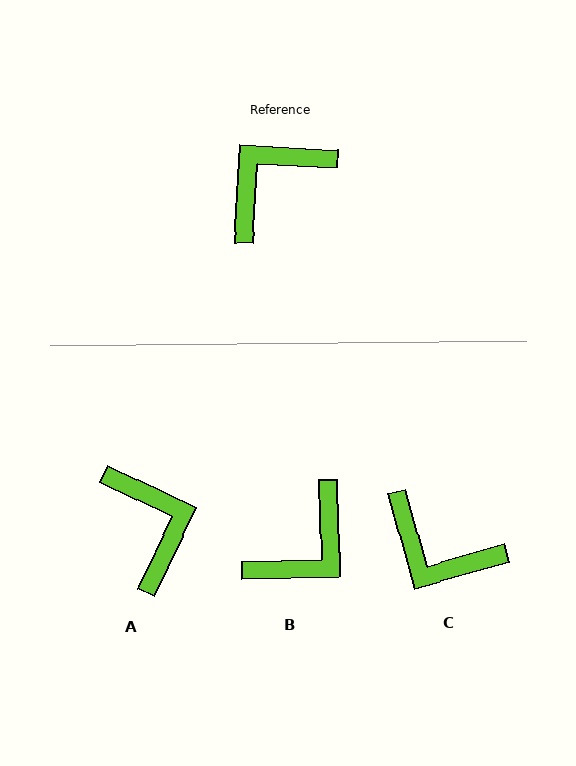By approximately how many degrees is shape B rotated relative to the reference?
Approximately 176 degrees clockwise.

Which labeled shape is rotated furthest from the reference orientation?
B, about 176 degrees away.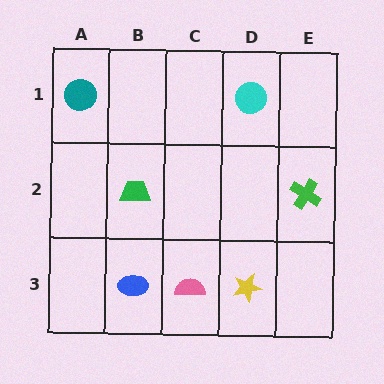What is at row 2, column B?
A green trapezoid.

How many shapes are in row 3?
3 shapes.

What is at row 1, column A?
A teal circle.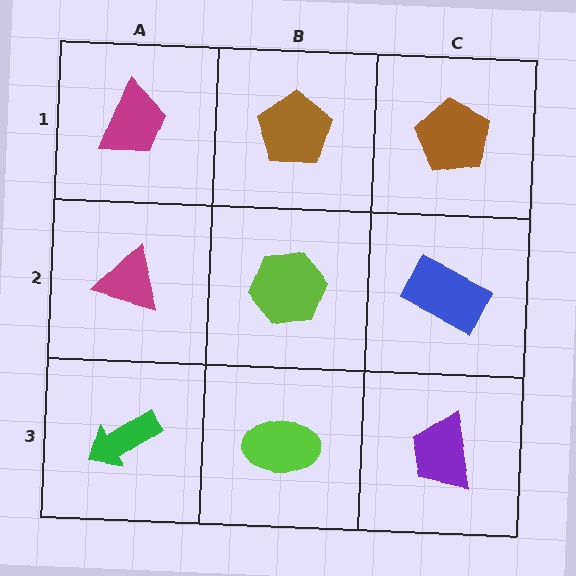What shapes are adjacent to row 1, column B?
A lime hexagon (row 2, column B), a magenta trapezoid (row 1, column A), a brown pentagon (row 1, column C).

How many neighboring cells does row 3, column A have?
2.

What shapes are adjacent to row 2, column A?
A magenta trapezoid (row 1, column A), a green arrow (row 3, column A), a lime hexagon (row 2, column B).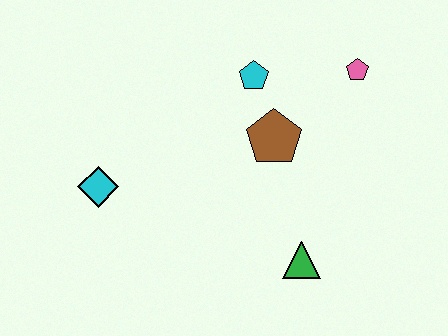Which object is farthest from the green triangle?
The cyan diamond is farthest from the green triangle.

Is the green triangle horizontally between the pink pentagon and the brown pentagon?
Yes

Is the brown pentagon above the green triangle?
Yes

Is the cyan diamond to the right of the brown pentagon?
No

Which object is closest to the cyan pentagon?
The brown pentagon is closest to the cyan pentagon.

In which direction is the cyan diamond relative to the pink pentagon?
The cyan diamond is to the left of the pink pentagon.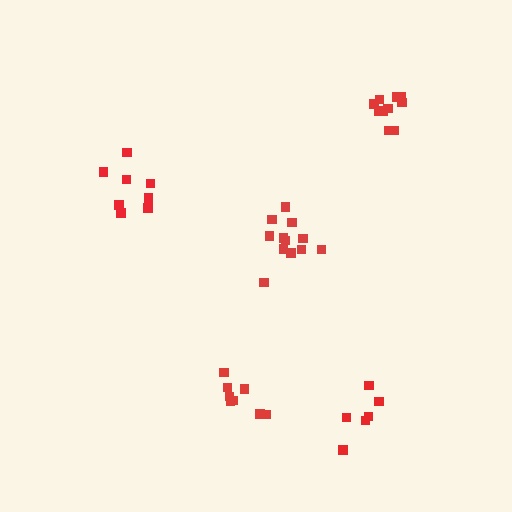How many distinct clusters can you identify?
There are 5 distinct clusters.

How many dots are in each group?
Group 1: 12 dots, Group 2: 8 dots, Group 3: 8 dots, Group 4: 10 dots, Group 5: 6 dots (44 total).